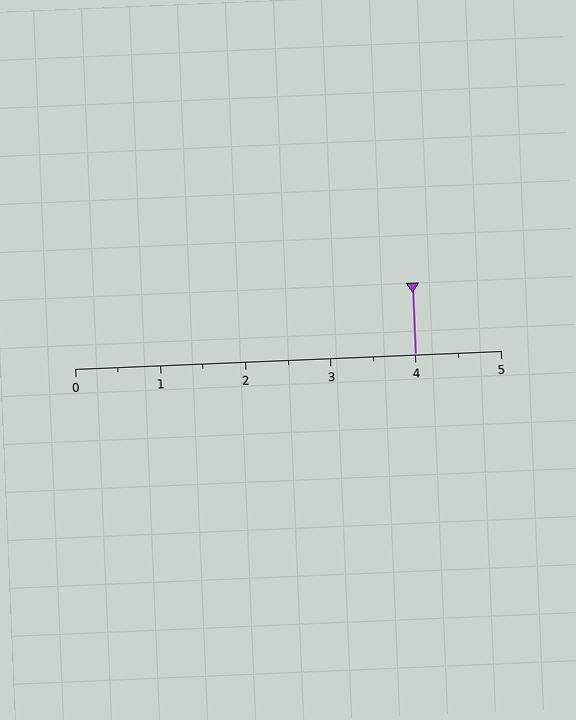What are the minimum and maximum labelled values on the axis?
The axis runs from 0 to 5.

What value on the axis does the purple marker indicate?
The marker indicates approximately 4.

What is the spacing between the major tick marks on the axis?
The major ticks are spaced 1 apart.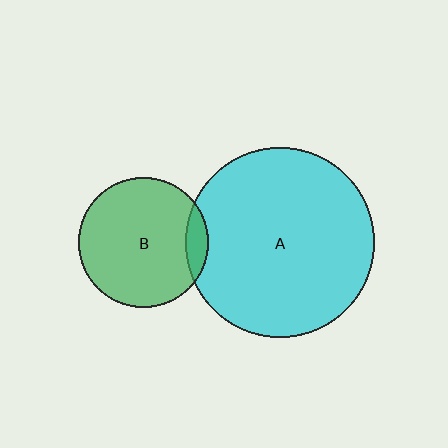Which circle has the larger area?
Circle A (cyan).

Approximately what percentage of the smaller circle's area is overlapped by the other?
Approximately 10%.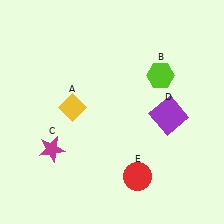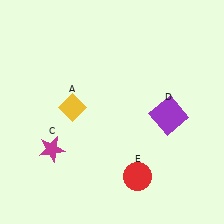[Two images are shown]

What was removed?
The lime hexagon (B) was removed in Image 2.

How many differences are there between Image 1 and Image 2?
There is 1 difference between the two images.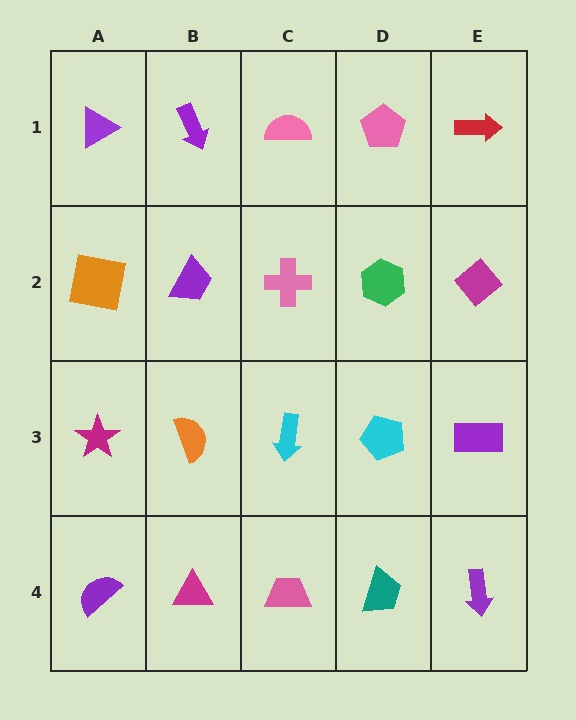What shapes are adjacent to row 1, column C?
A pink cross (row 2, column C), a purple arrow (row 1, column B), a pink pentagon (row 1, column D).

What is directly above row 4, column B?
An orange semicircle.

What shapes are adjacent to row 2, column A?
A purple triangle (row 1, column A), a magenta star (row 3, column A), a purple trapezoid (row 2, column B).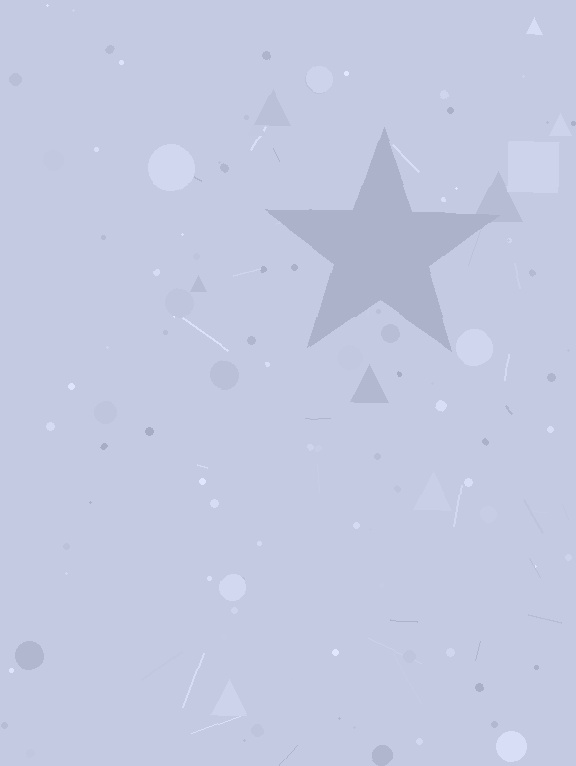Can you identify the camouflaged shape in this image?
The camouflaged shape is a star.